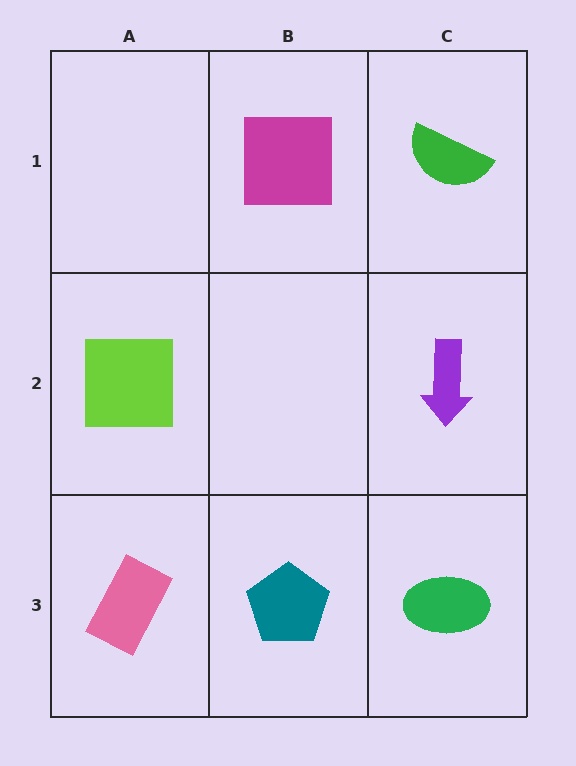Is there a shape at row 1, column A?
No, that cell is empty.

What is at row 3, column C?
A green ellipse.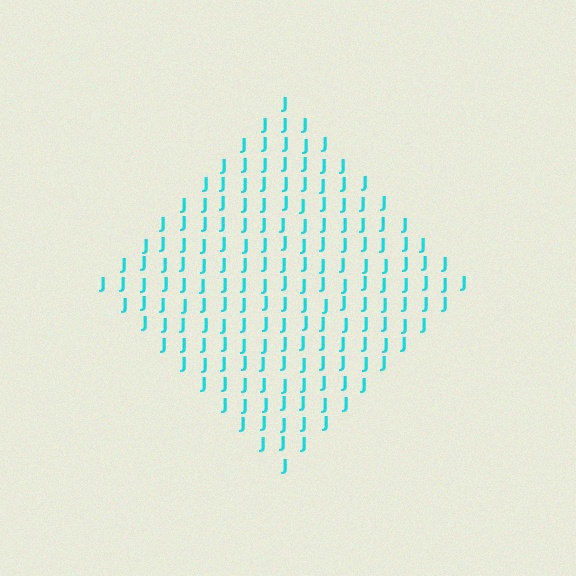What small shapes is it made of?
It is made of small letter J's.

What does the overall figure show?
The overall figure shows a diamond.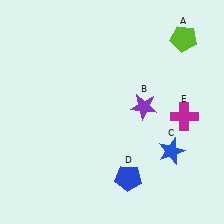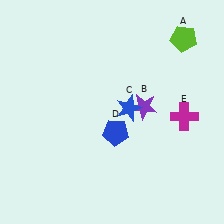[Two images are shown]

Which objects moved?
The objects that moved are: the blue star (C), the blue pentagon (D).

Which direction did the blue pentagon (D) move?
The blue pentagon (D) moved up.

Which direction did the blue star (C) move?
The blue star (C) moved up.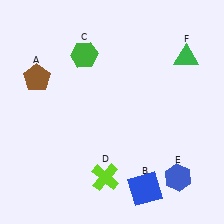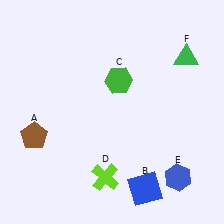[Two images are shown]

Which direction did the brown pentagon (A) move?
The brown pentagon (A) moved down.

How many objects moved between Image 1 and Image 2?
2 objects moved between the two images.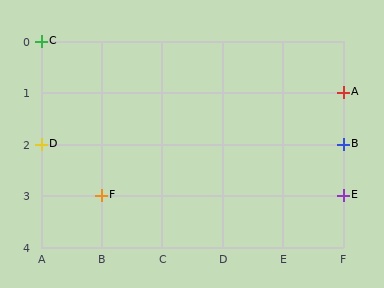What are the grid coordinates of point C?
Point C is at grid coordinates (A, 0).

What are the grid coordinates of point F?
Point F is at grid coordinates (B, 3).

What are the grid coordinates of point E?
Point E is at grid coordinates (F, 3).